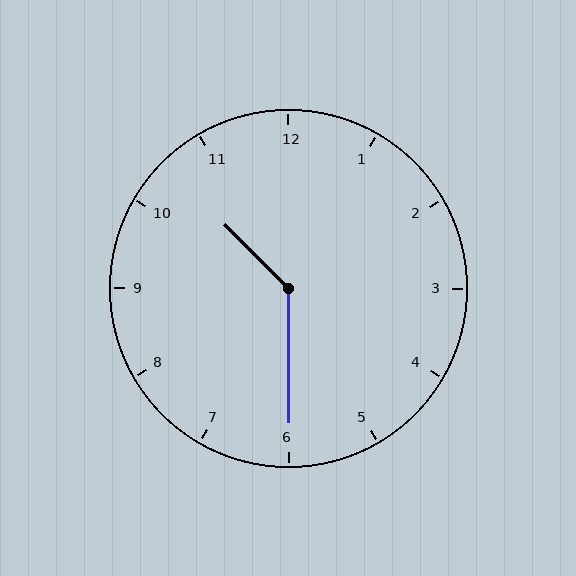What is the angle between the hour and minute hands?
Approximately 135 degrees.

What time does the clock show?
10:30.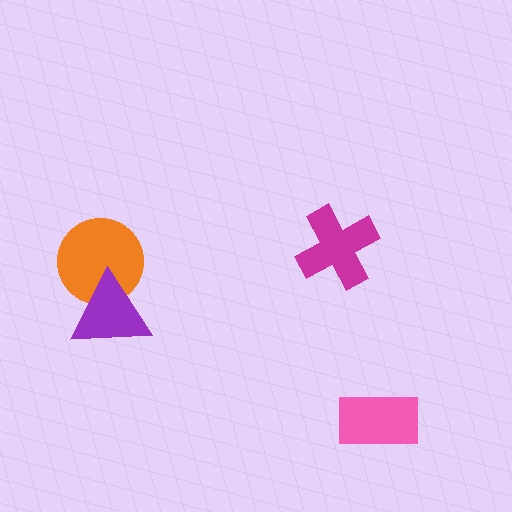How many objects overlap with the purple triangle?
1 object overlaps with the purple triangle.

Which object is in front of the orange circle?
The purple triangle is in front of the orange circle.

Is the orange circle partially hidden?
Yes, it is partially covered by another shape.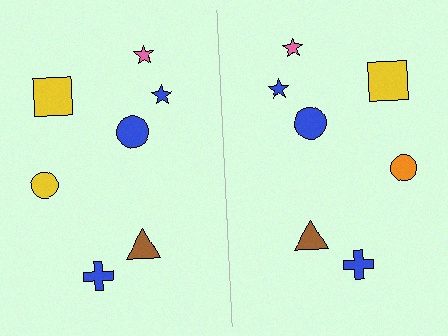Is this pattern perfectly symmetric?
No, the pattern is not perfectly symmetric. The orange circle on the right side breaks the symmetry — its mirror counterpart is yellow.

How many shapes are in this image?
There are 14 shapes in this image.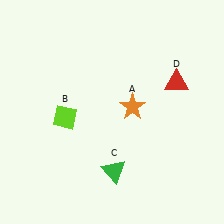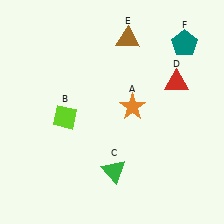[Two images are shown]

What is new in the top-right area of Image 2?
A teal pentagon (F) was added in the top-right area of Image 2.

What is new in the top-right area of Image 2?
A brown triangle (E) was added in the top-right area of Image 2.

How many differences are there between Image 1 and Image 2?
There are 2 differences between the two images.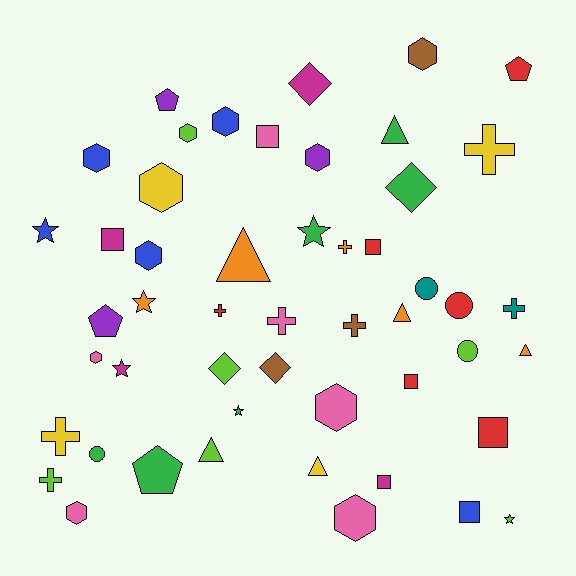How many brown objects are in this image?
There are 3 brown objects.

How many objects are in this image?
There are 50 objects.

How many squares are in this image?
There are 7 squares.